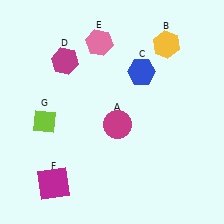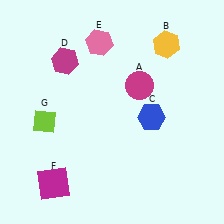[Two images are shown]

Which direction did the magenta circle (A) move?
The magenta circle (A) moved up.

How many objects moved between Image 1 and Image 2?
2 objects moved between the two images.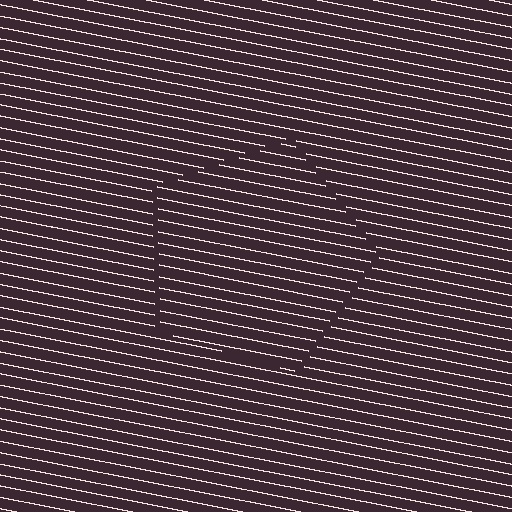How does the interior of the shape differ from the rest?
The interior of the shape contains the same grating, shifted by half a period — the contour is defined by the phase discontinuity where line-ends from the inner and outer gratings abut.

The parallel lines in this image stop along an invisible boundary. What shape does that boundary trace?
An illusory pentagon. The interior of the shape contains the same grating, shifted by half a period — the contour is defined by the phase discontinuity where line-ends from the inner and outer gratings abut.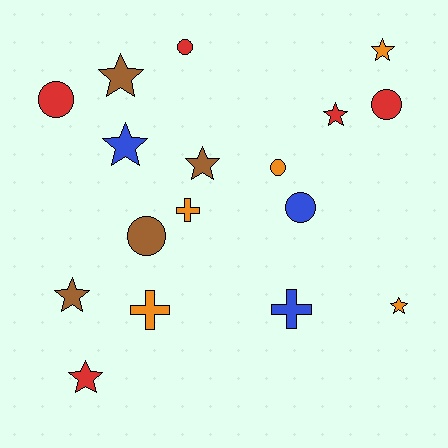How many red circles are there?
There are 3 red circles.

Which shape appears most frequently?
Star, with 8 objects.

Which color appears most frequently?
Red, with 5 objects.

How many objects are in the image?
There are 17 objects.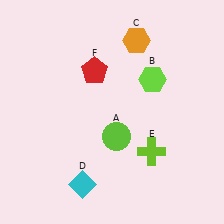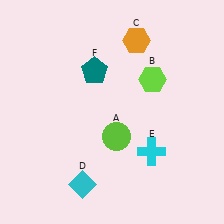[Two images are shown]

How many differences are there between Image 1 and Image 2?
There are 2 differences between the two images.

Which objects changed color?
E changed from lime to cyan. F changed from red to teal.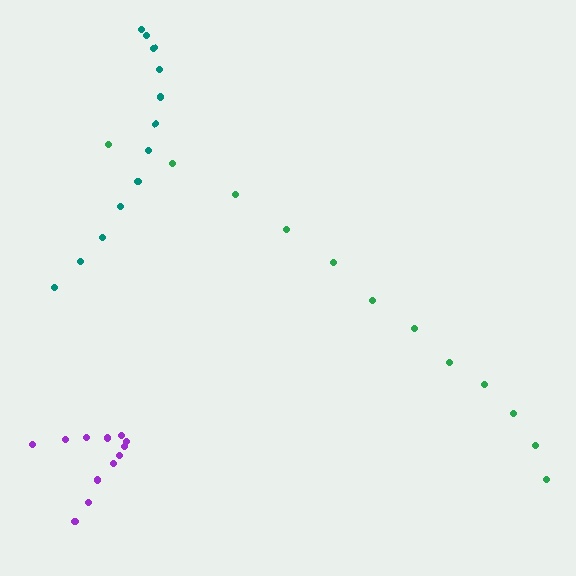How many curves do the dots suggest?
There are 3 distinct paths.